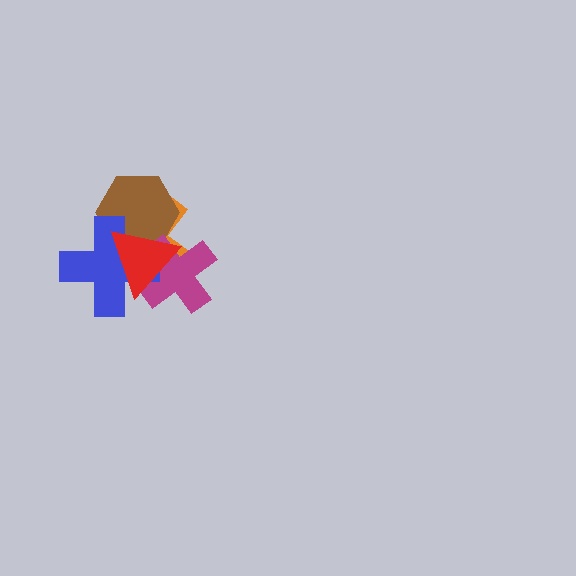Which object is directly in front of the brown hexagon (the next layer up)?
The magenta cross is directly in front of the brown hexagon.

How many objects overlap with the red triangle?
4 objects overlap with the red triangle.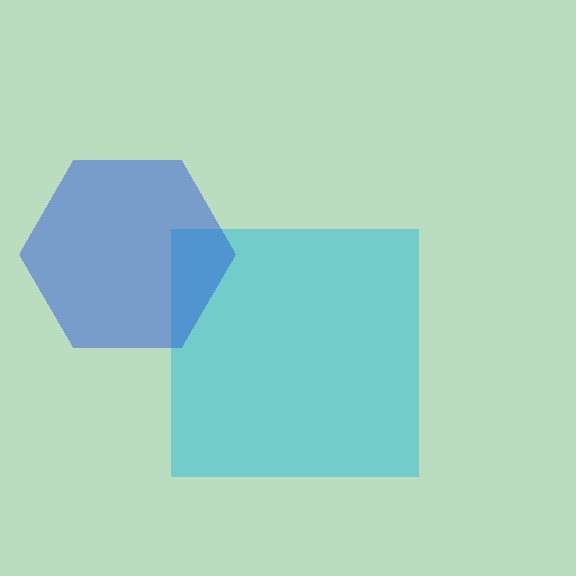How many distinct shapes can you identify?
There are 2 distinct shapes: a cyan square, a blue hexagon.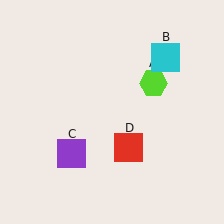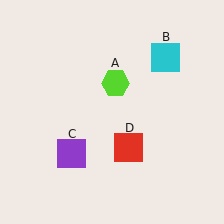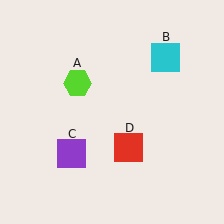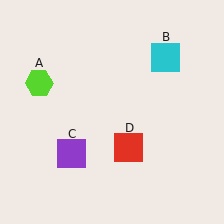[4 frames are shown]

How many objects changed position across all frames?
1 object changed position: lime hexagon (object A).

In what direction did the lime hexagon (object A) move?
The lime hexagon (object A) moved left.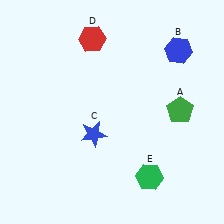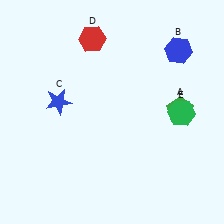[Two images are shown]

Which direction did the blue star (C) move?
The blue star (C) moved left.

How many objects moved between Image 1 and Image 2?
2 objects moved between the two images.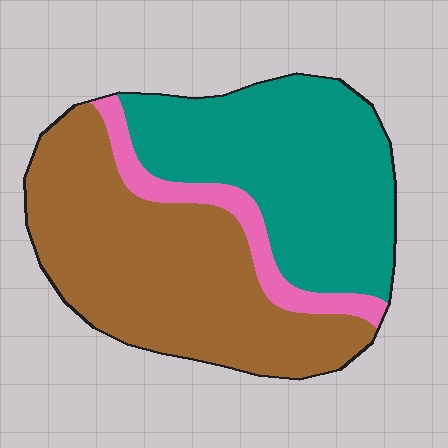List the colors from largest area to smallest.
From largest to smallest: brown, teal, pink.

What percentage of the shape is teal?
Teal takes up about two fifths (2/5) of the shape.